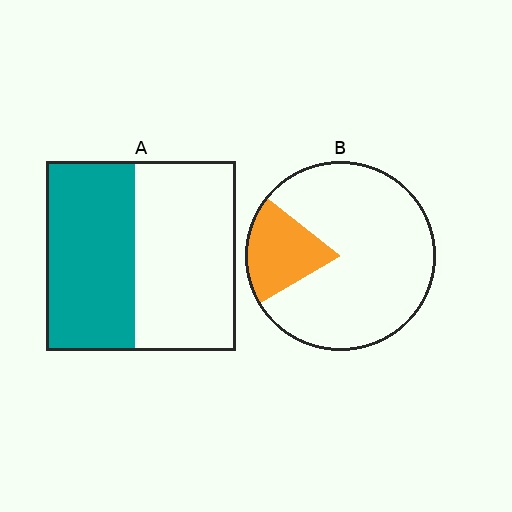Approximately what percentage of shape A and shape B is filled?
A is approximately 45% and B is approximately 20%.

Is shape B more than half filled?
No.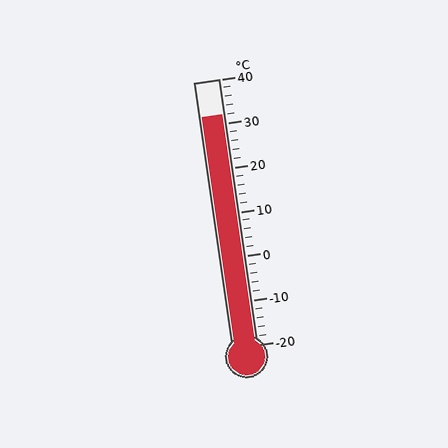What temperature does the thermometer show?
The thermometer shows approximately 32°C.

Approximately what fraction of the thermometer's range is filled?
The thermometer is filled to approximately 85% of its range.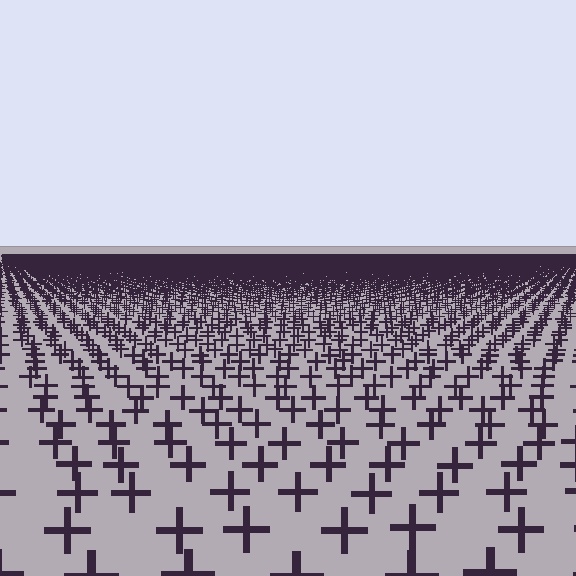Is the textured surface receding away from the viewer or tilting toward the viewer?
The surface is receding away from the viewer. Texture elements get smaller and denser toward the top.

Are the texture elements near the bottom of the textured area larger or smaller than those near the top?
Larger. Near the bottom, elements are closer to the viewer and appear at a bigger on-screen size.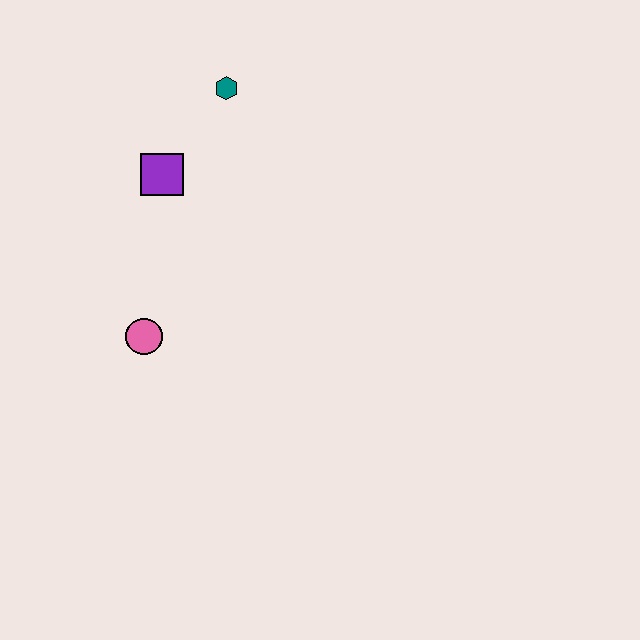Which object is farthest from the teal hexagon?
The pink circle is farthest from the teal hexagon.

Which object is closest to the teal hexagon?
The purple square is closest to the teal hexagon.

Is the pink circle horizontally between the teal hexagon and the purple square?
No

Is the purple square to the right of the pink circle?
Yes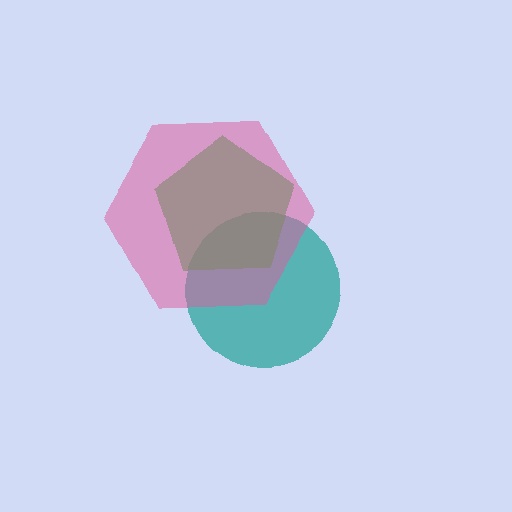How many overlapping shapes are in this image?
There are 3 overlapping shapes in the image.